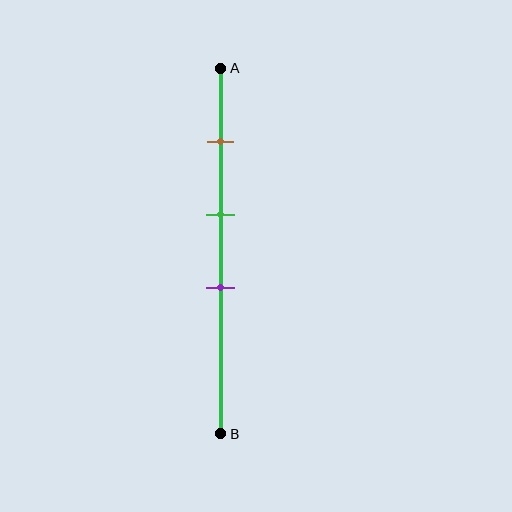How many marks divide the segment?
There are 3 marks dividing the segment.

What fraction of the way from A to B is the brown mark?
The brown mark is approximately 20% (0.2) of the way from A to B.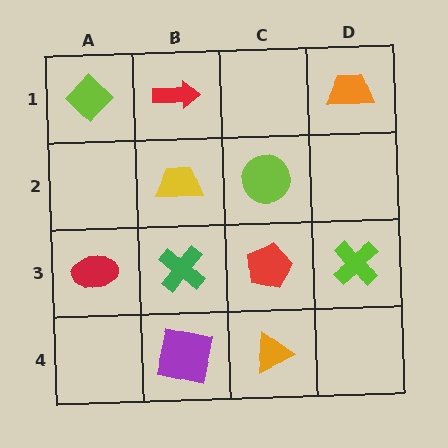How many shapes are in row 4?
2 shapes.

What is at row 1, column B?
A red arrow.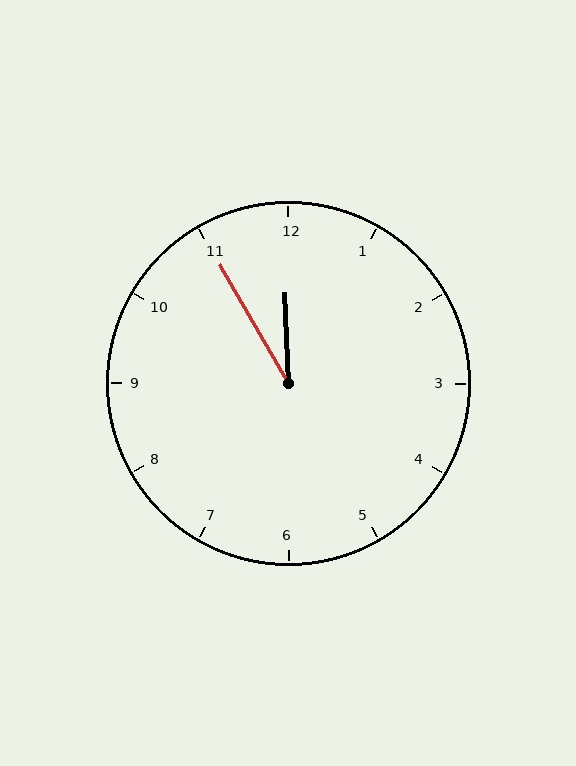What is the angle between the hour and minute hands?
Approximately 28 degrees.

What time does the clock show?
11:55.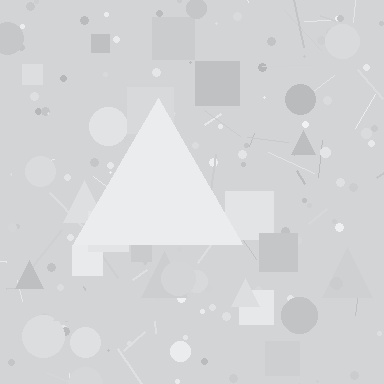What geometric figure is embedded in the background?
A triangle is embedded in the background.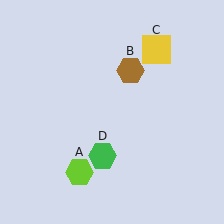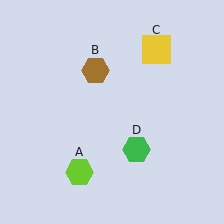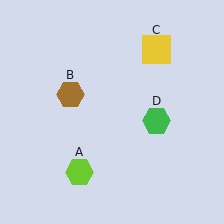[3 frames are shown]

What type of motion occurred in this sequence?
The brown hexagon (object B), green hexagon (object D) rotated counterclockwise around the center of the scene.